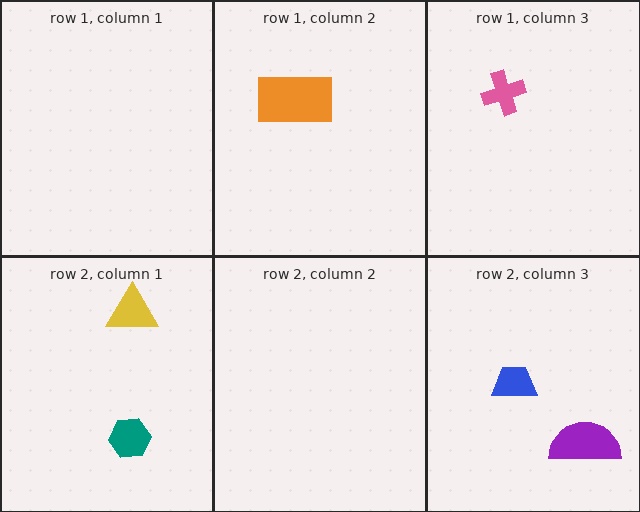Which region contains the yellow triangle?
The row 2, column 1 region.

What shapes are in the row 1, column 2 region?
The orange rectangle.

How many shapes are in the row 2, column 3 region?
2.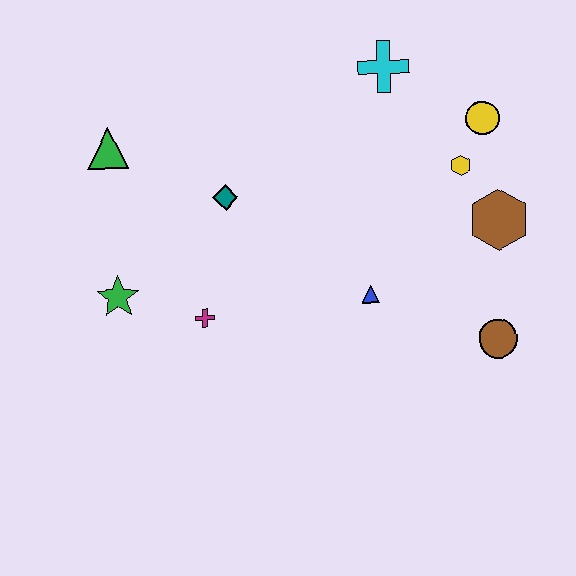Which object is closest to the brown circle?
The brown hexagon is closest to the brown circle.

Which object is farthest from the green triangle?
The brown circle is farthest from the green triangle.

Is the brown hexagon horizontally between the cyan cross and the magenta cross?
No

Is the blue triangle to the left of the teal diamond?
No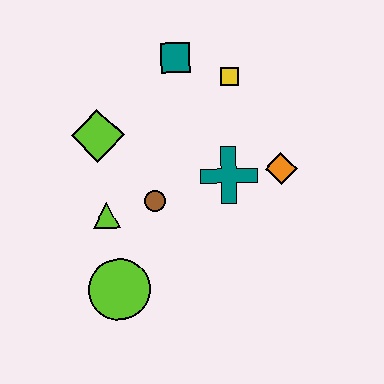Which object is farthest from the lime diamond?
The orange diamond is farthest from the lime diamond.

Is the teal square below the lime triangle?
No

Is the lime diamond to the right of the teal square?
No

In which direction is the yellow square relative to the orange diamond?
The yellow square is above the orange diamond.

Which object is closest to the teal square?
The yellow square is closest to the teal square.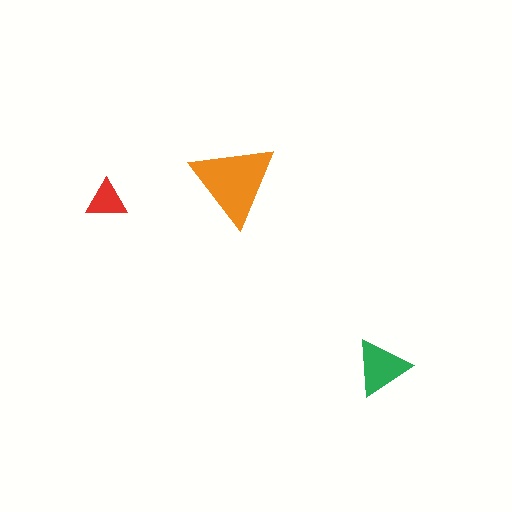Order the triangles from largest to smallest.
the orange one, the green one, the red one.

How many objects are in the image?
There are 3 objects in the image.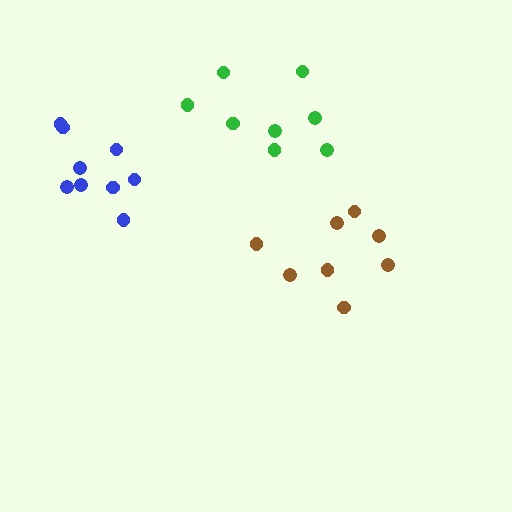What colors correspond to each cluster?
The clusters are colored: blue, green, brown.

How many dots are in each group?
Group 1: 9 dots, Group 2: 8 dots, Group 3: 8 dots (25 total).